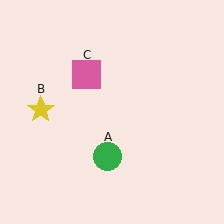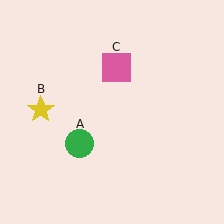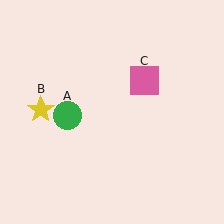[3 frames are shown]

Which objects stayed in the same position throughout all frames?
Yellow star (object B) remained stationary.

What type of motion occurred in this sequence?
The green circle (object A), pink square (object C) rotated clockwise around the center of the scene.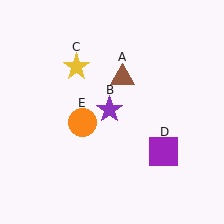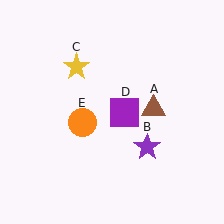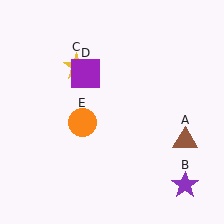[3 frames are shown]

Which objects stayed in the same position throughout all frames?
Yellow star (object C) and orange circle (object E) remained stationary.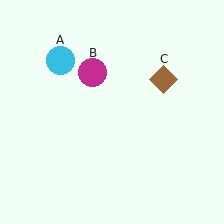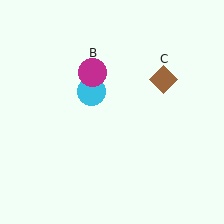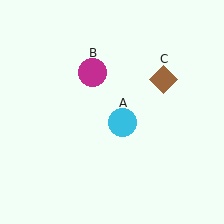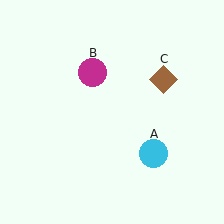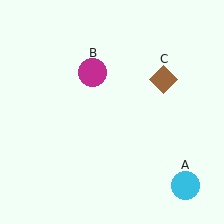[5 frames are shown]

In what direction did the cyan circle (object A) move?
The cyan circle (object A) moved down and to the right.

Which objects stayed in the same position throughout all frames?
Magenta circle (object B) and brown diamond (object C) remained stationary.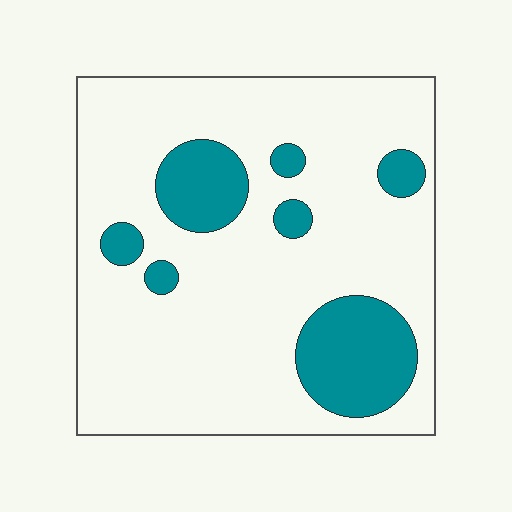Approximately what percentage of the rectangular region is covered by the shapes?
Approximately 20%.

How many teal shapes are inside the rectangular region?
7.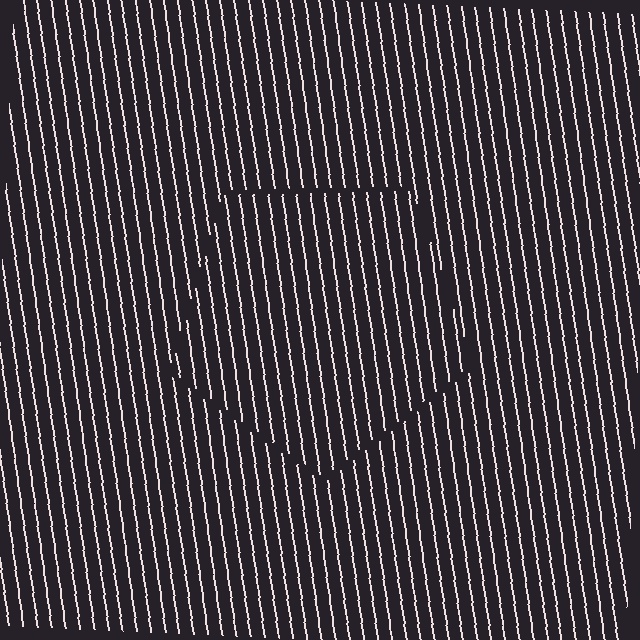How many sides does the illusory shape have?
5 sides — the line-ends trace a pentagon.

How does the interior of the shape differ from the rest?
The interior of the shape contains the same grating, shifted by half a period — the contour is defined by the phase discontinuity where line-ends from the inner and outer gratings abut.